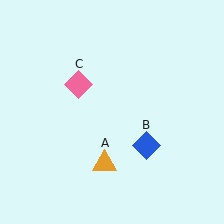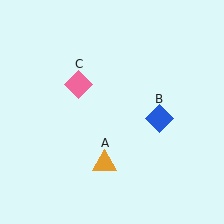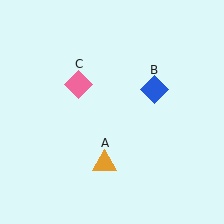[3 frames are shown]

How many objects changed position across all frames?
1 object changed position: blue diamond (object B).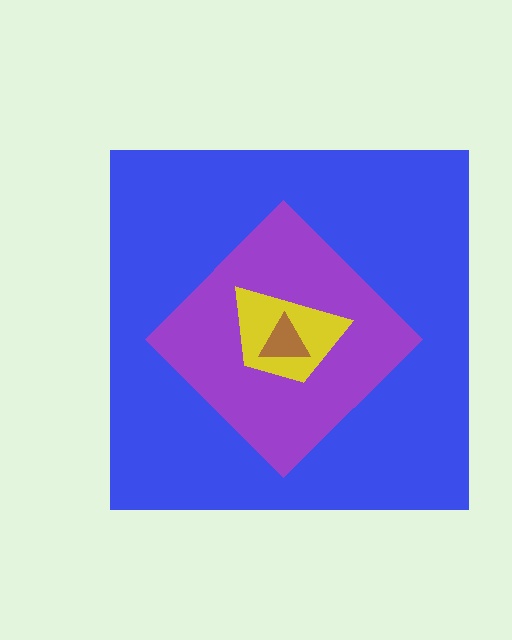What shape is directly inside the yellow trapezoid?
The brown triangle.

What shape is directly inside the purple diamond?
The yellow trapezoid.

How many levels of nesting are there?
4.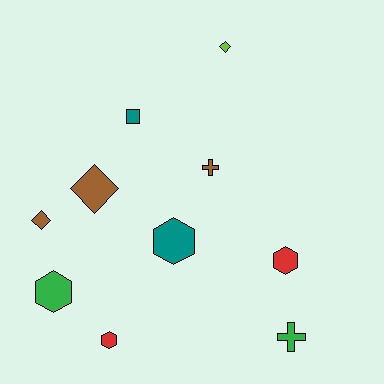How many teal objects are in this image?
There are 2 teal objects.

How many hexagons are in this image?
There are 4 hexagons.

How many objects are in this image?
There are 10 objects.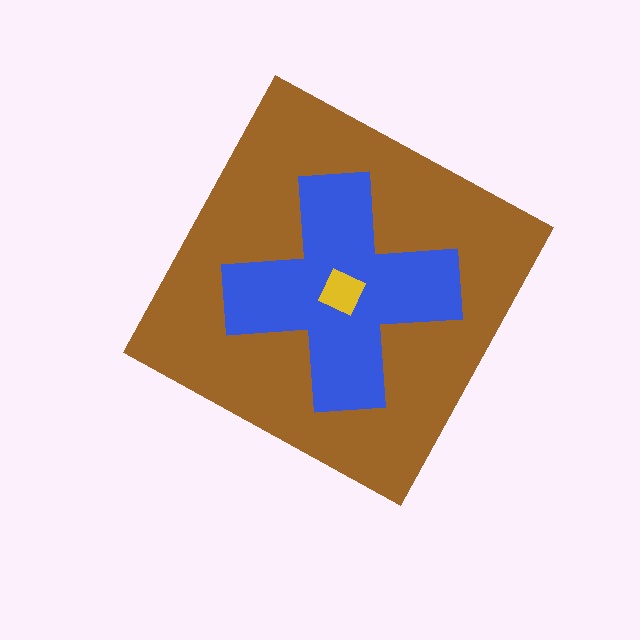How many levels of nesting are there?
3.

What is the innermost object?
The yellow square.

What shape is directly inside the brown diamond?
The blue cross.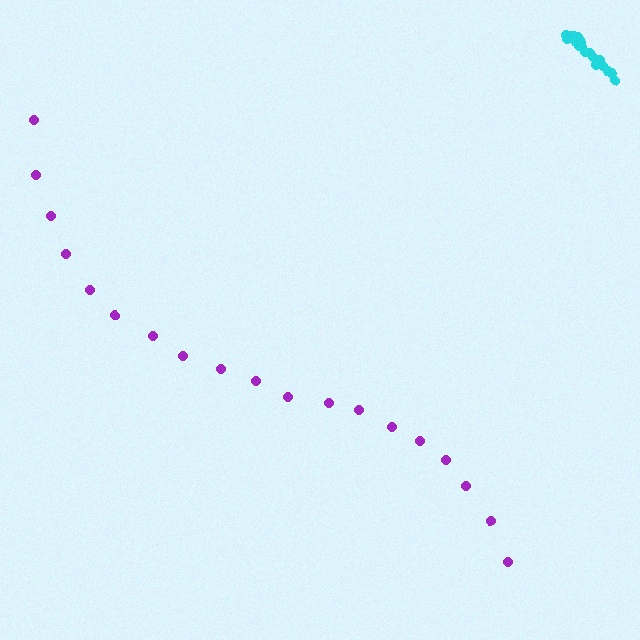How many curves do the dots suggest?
There are 2 distinct paths.